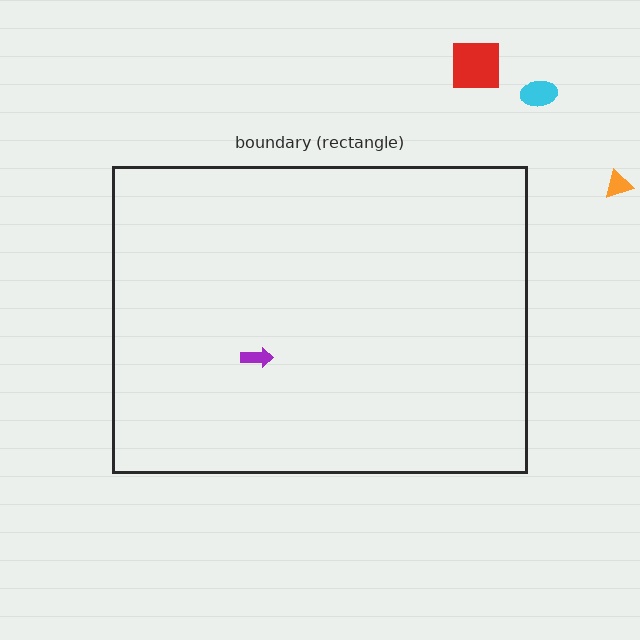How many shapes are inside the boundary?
1 inside, 3 outside.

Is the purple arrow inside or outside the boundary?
Inside.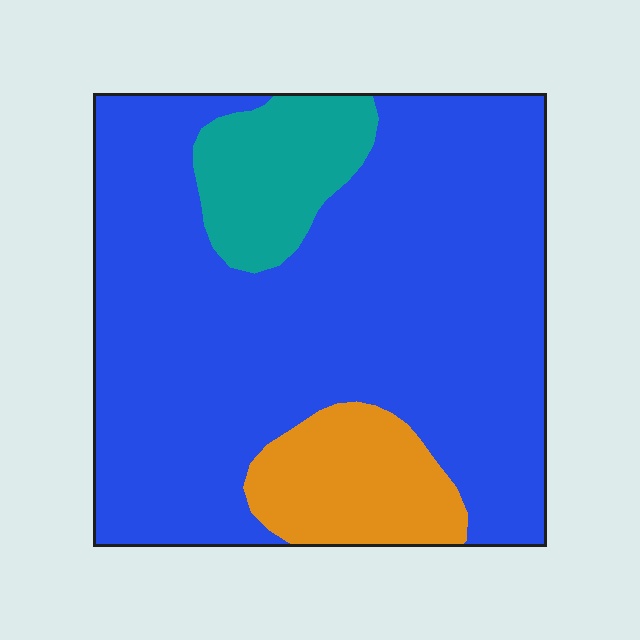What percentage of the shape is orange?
Orange takes up less than a quarter of the shape.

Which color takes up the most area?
Blue, at roughly 75%.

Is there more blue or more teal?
Blue.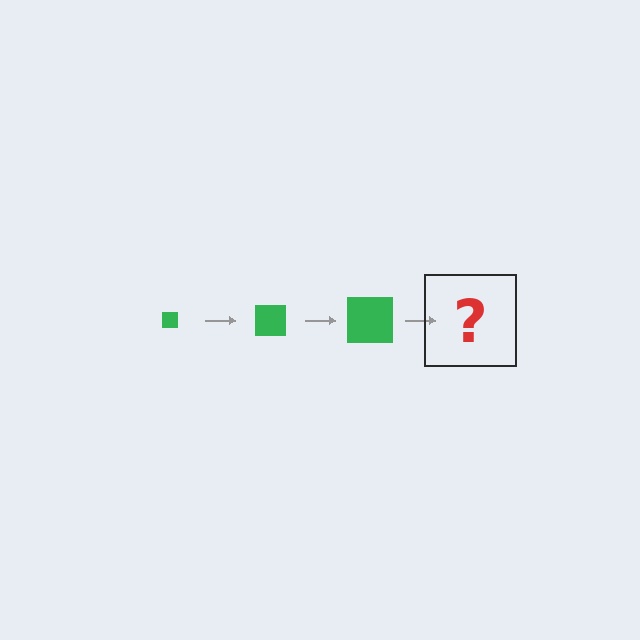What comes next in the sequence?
The next element should be a green square, larger than the previous one.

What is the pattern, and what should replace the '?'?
The pattern is that the square gets progressively larger each step. The '?' should be a green square, larger than the previous one.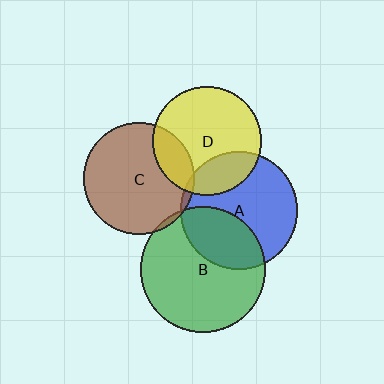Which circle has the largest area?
Circle B (green).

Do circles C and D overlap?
Yes.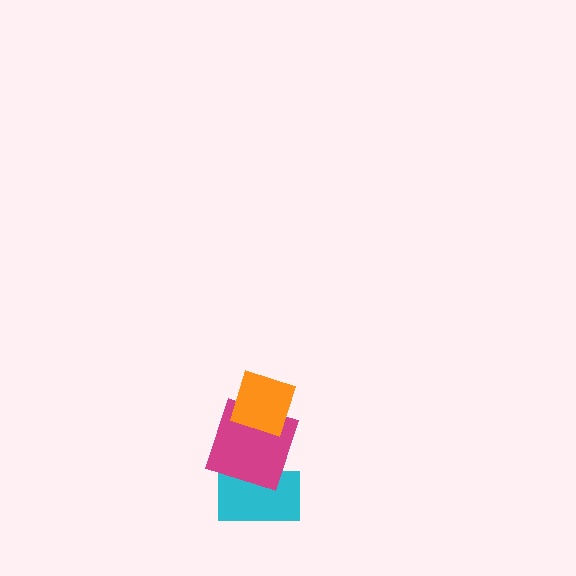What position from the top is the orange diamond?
The orange diamond is 1st from the top.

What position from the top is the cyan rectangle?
The cyan rectangle is 3rd from the top.